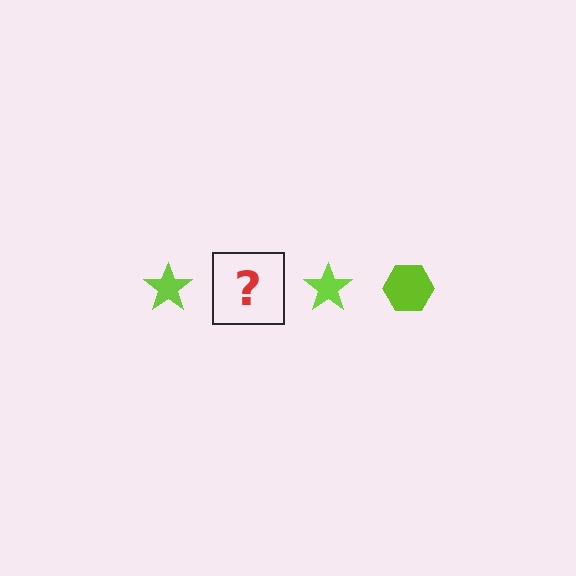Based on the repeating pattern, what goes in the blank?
The blank should be a lime hexagon.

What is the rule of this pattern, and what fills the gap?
The rule is that the pattern cycles through star, hexagon shapes in lime. The gap should be filled with a lime hexagon.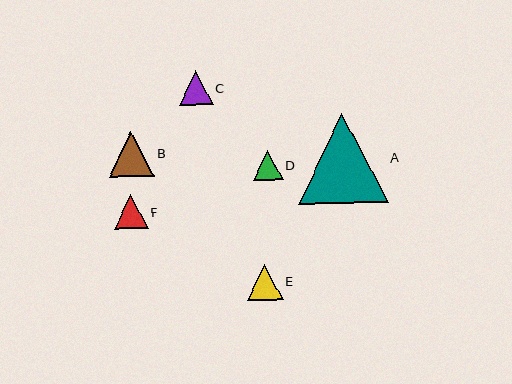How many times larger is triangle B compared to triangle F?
Triangle B is approximately 1.4 times the size of triangle F.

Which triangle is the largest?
Triangle A is the largest with a size of approximately 90 pixels.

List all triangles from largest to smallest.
From largest to smallest: A, B, E, C, F, D.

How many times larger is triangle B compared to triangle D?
Triangle B is approximately 1.5 times the size of triangle D.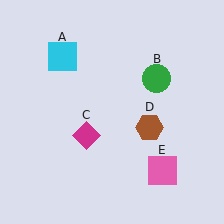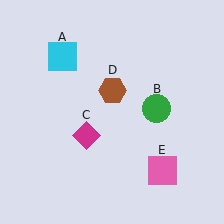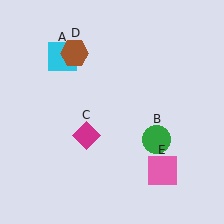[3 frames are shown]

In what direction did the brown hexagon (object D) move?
The brown hexagon (object D) moved up and to the left.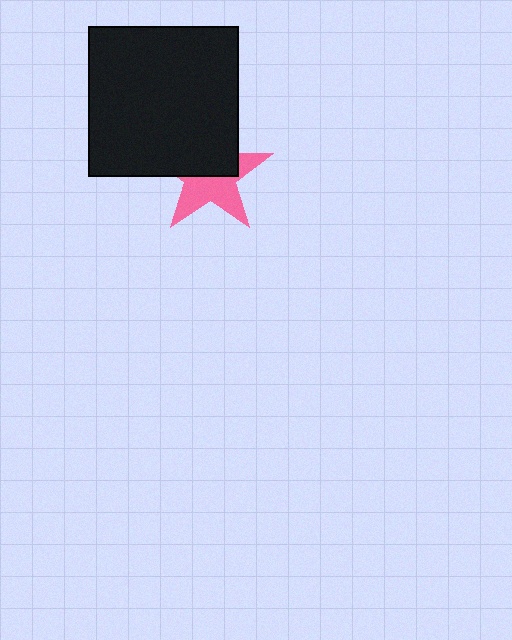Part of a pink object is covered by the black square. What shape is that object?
It is a star.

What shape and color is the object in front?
The object in front is a black square.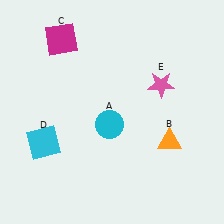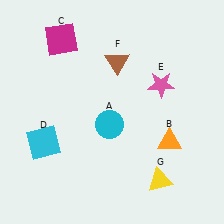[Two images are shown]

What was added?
A brown triangle (F), a yellow triangle (G) were added in Image 2.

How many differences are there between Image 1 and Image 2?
There are 2 differences between the two images.